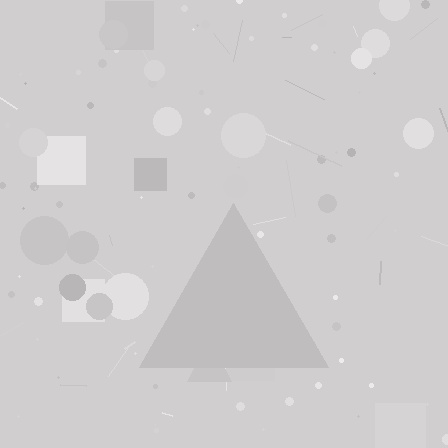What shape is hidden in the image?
A triangle is hidden in the image.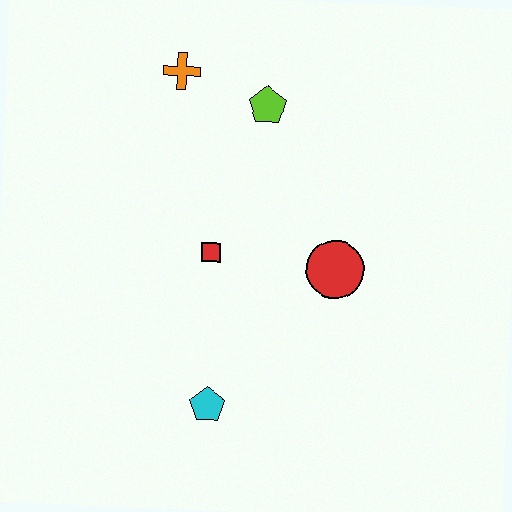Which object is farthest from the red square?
The orange cross is farthest from the red square.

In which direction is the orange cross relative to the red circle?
The orange cross is above the red circle.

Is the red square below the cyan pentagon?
No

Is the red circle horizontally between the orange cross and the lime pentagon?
No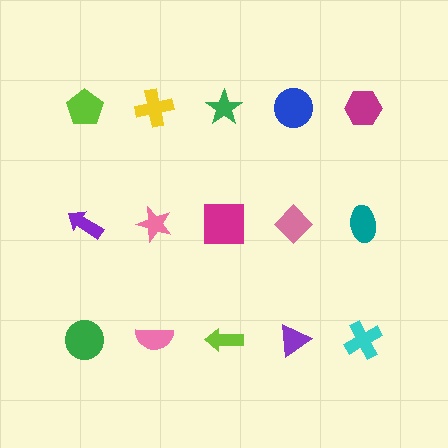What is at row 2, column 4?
A pink diamond.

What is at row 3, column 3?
A lime arrow.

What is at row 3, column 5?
A cyan cross.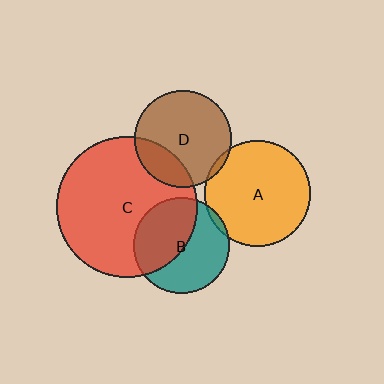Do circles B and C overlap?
Yes.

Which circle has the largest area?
Circle C (red).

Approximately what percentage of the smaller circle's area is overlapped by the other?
Approximately 45%.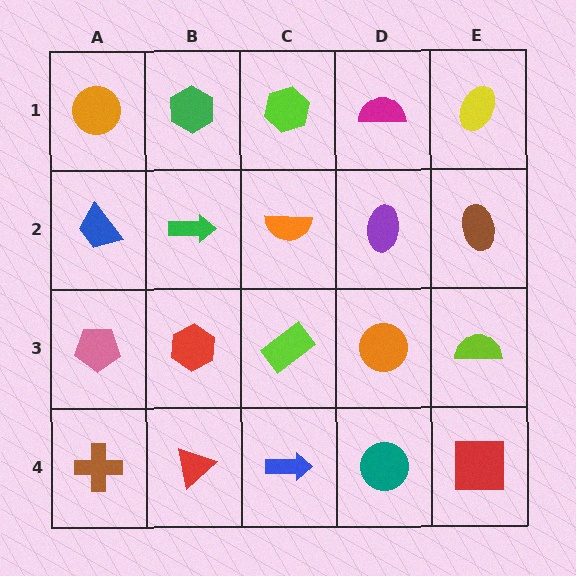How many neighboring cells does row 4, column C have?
3.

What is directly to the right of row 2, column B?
An orange semicircle.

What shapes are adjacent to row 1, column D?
A purple ellipse (row 2, column D), a lime hexagon (row 1, column C), a yellow ellipse (row 1, column E).